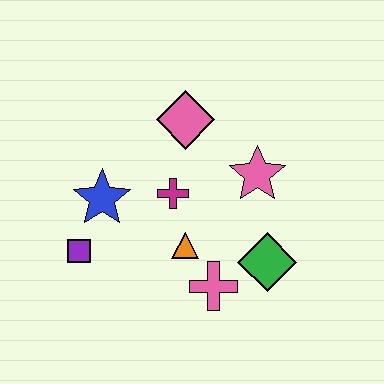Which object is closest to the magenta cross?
The orange triangle is closest to the magenta cross.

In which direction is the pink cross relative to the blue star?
The pink cross is to the right of the blue star.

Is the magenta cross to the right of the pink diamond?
No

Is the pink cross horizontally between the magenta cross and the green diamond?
Yes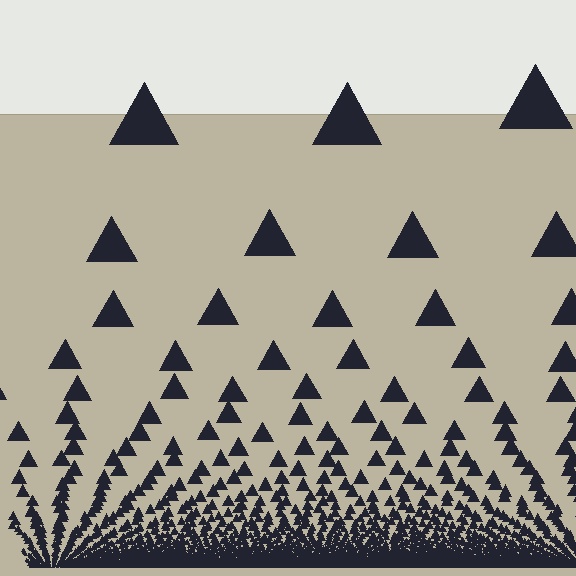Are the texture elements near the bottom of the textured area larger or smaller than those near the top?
Smaller. The gradient is inverted — elements near the bottom are smaller and denser.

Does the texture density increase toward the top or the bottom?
Density increases toward the bottom.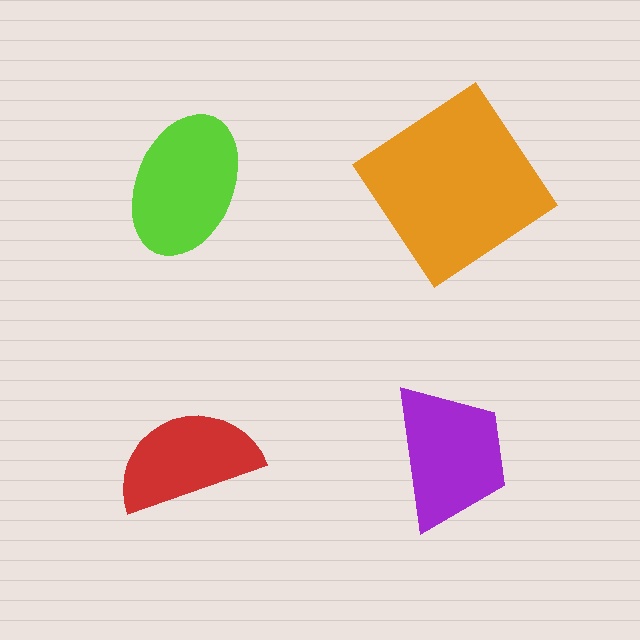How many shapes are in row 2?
2 shapes.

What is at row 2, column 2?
A purple trapezoid.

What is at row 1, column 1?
A lime ellipse.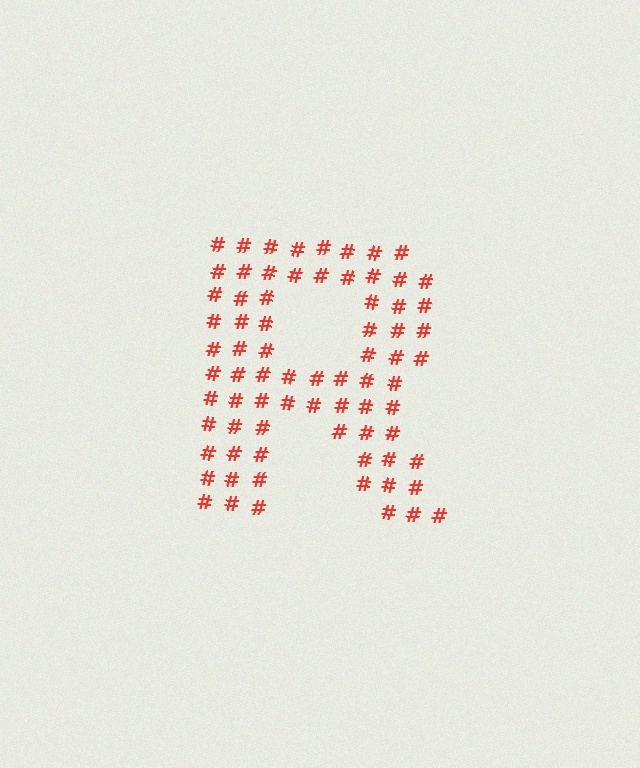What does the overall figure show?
The overall figure shows the letter R.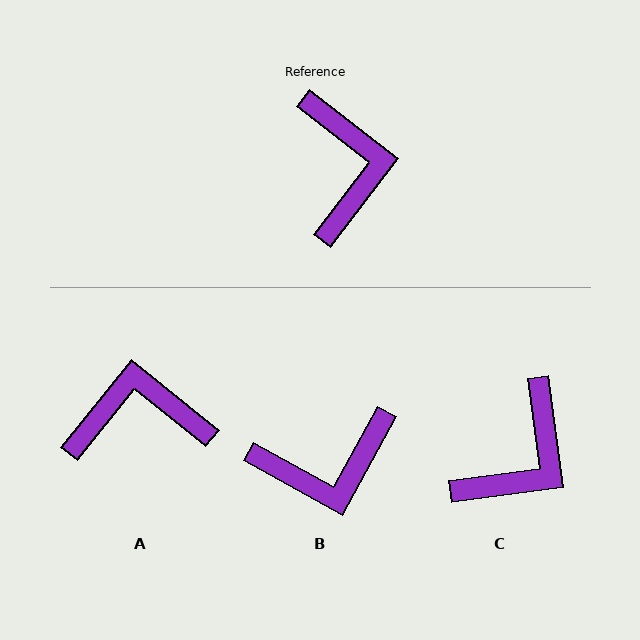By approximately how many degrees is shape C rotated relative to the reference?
Approximately 45 degrees clockwise.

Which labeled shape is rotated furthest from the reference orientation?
A, about 89 degrees away.